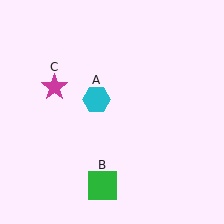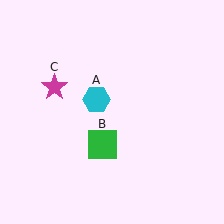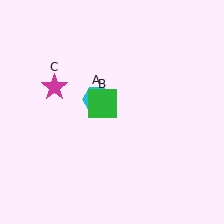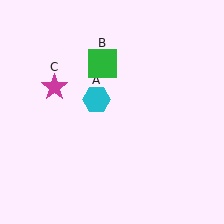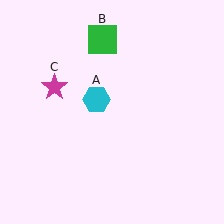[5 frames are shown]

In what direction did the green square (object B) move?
The green square (object B) moved up.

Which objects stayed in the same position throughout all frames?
Cyan hexagon (object A) and magenta star (object C) remained stationary.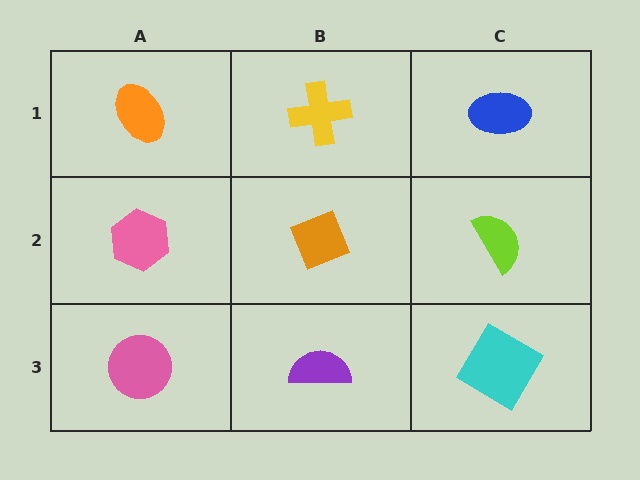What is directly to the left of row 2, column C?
An orange diamond.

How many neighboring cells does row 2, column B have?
4.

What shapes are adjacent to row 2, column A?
An orange ellipse (row 1, column A), a pink circle (row 3, column A), an orange diamond (row 2, column B).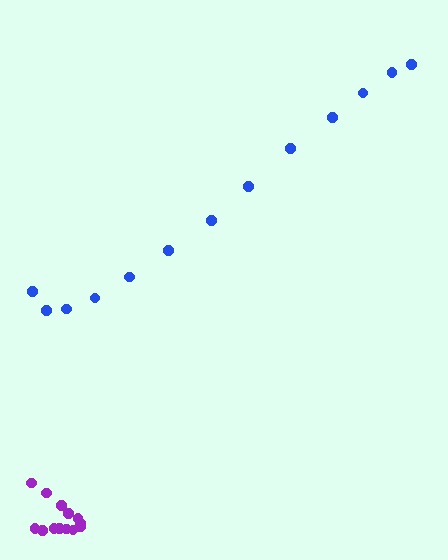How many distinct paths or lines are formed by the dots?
There are 2 distinct paths.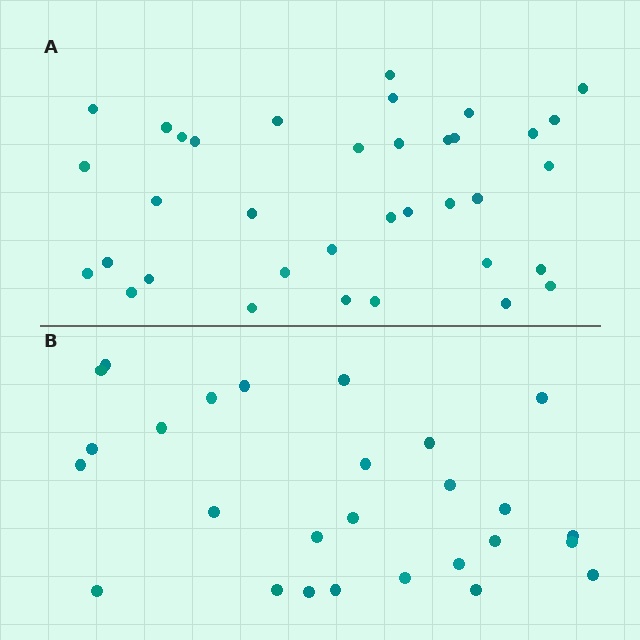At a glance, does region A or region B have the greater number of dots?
Region A (the top region) has more dots.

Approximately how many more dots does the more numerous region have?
Region A has roughly 8 or so more dots than region B.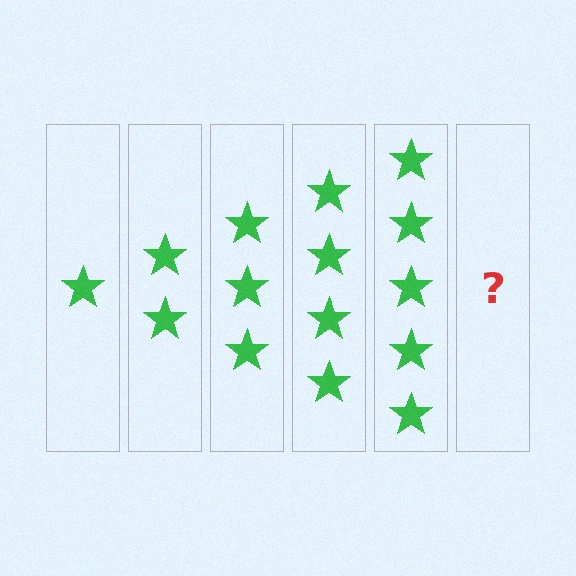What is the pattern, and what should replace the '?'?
The pattern is that each step adds one more star. The '?' should be 6 stars.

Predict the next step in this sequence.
The next step is 6 stars.